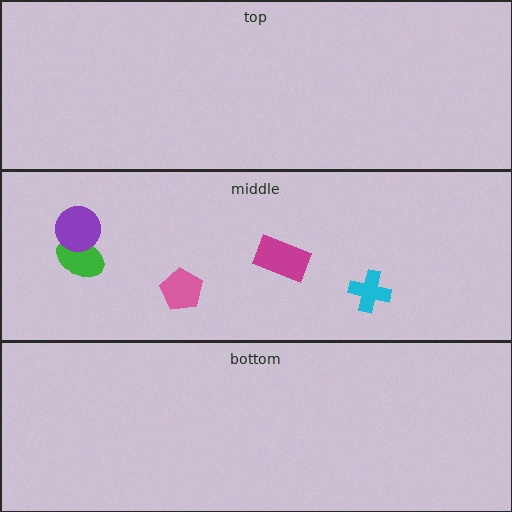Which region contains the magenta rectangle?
The middle region.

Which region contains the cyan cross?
The middle region.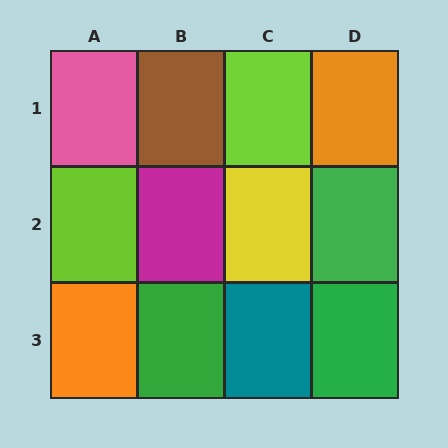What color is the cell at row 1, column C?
Lime.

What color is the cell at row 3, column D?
Green.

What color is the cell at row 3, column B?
Green.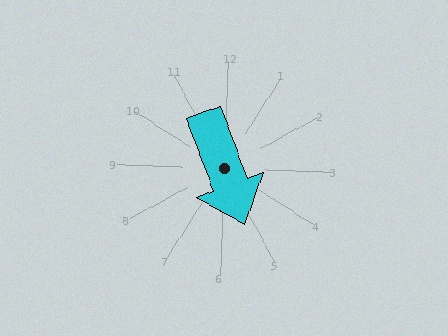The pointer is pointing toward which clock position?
Roughly 5 o'clock.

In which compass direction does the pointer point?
South.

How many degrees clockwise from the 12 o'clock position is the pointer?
Approximately 158 degrees.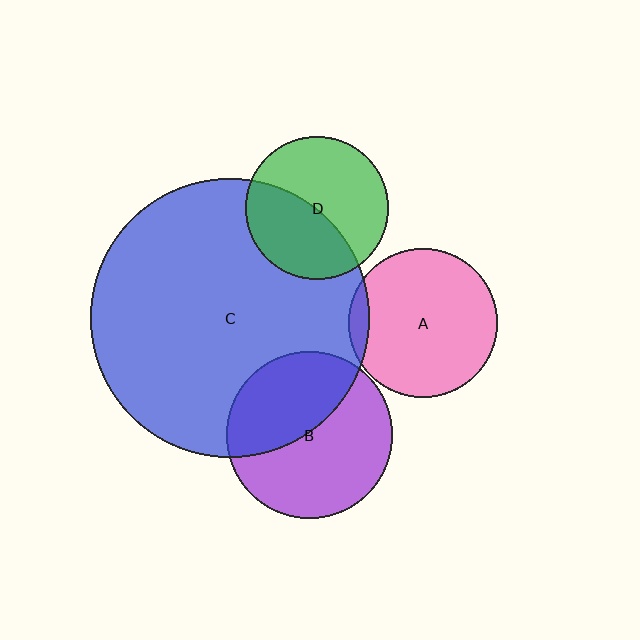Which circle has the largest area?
Circle C (blue).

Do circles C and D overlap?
Yes.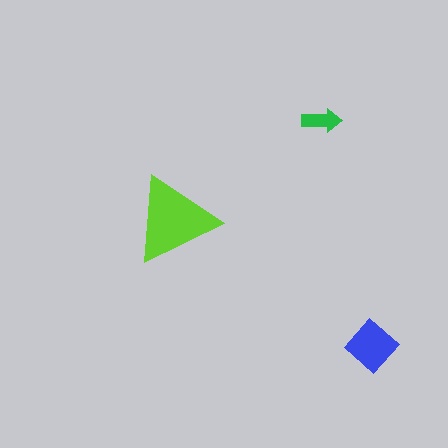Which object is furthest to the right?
The blue diamond is rightmost.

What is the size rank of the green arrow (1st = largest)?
3rd.